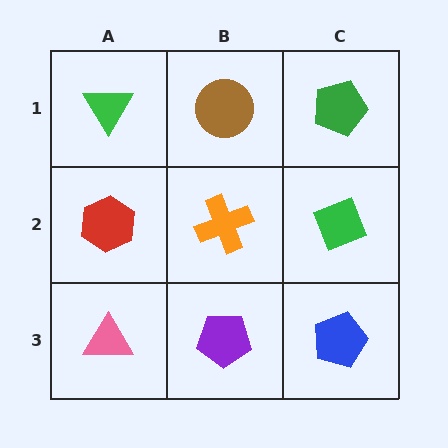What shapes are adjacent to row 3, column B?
An orange cross (row 2, column B), a pink triangle (row 3, column A), a blue pentagon (row 3, column C).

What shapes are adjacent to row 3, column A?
A red hexagon (row 2, column A), a purple pentagon (row 3, column B).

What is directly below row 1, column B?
An orange cross.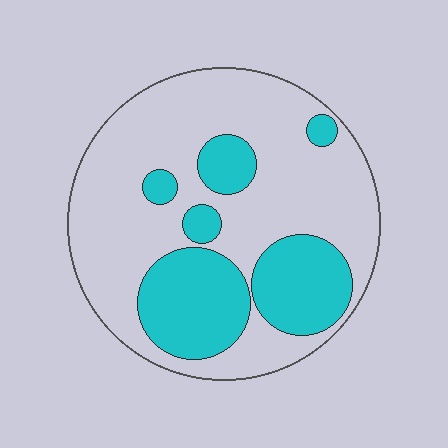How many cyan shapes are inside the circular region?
6.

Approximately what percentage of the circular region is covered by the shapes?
Approximately 30%.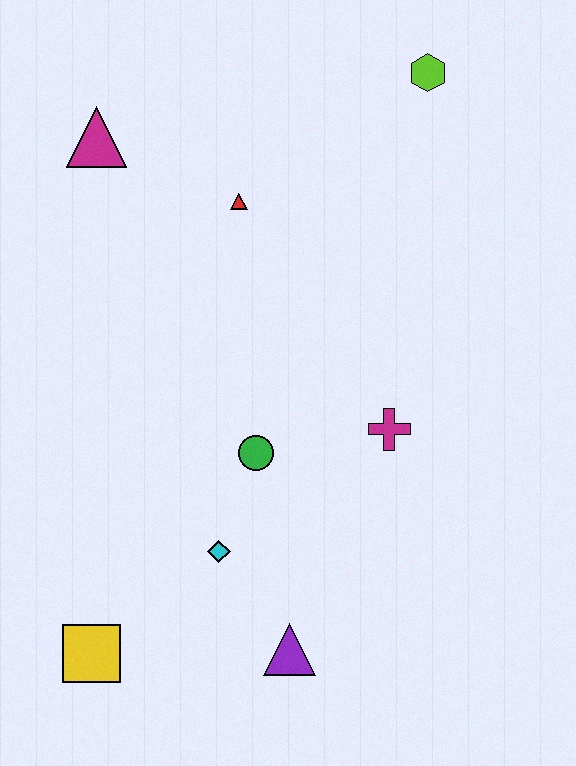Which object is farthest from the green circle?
The lime hexagon is farthest from the green circle.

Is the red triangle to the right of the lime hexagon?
No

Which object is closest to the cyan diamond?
The green circle is closest to the cyan diamond.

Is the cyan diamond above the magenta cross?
No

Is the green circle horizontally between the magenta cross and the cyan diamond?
Yes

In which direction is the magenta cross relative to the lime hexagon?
The magenta cross is below the lime hexagon.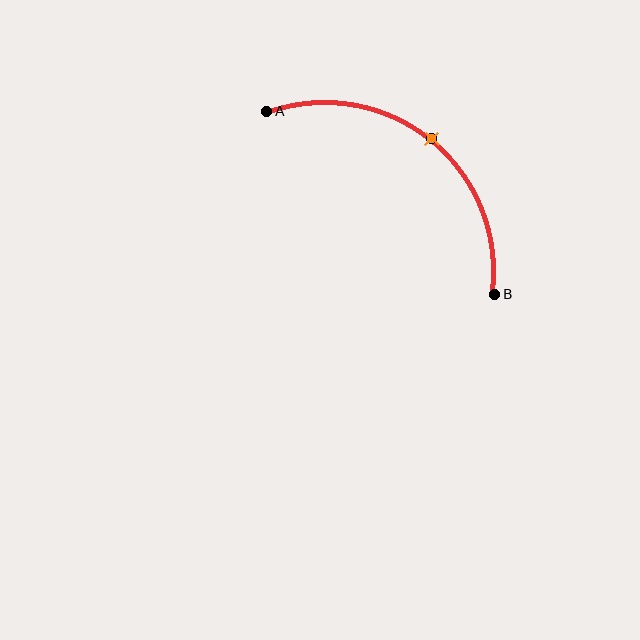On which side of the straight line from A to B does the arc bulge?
The arc bulges above and to the right of the straight line connecting A and B.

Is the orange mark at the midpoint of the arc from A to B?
Yes. The orange mark lies on the arc at equal arc-length from both A and B — it is the arc midpoint.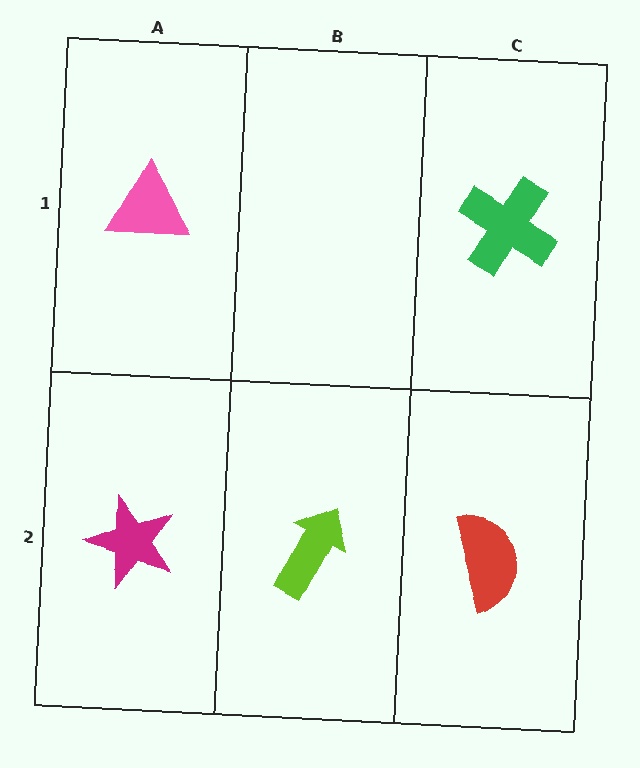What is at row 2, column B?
A lime arrow.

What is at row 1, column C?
A green cross.